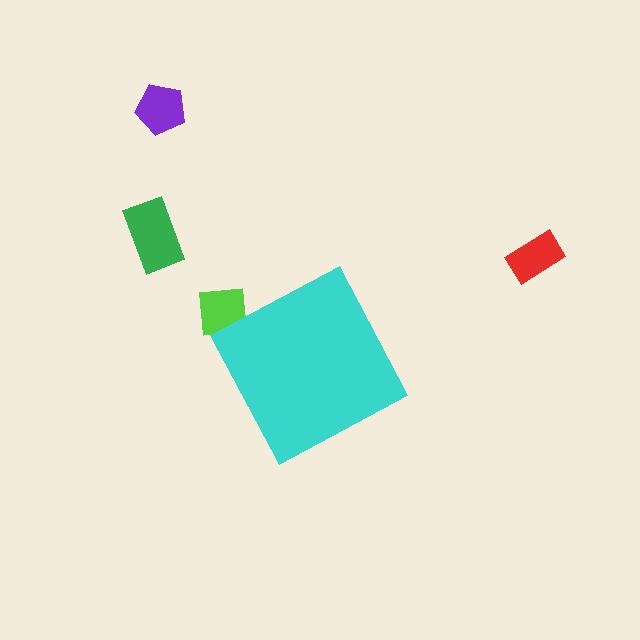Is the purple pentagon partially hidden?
No, the purple pentagon is fully visible.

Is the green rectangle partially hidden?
No, the green rectangle is fully visible.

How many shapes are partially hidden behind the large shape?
1 shape is partially hidden.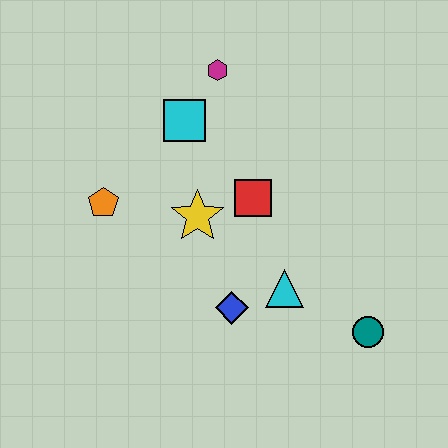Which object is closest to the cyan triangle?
The blue diamond is closest to the cyan triangle.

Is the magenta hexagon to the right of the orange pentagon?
Yes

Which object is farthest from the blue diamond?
The magenta hexagon is farthest from the blue diamond.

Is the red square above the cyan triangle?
Yes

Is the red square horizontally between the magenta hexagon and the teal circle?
Yes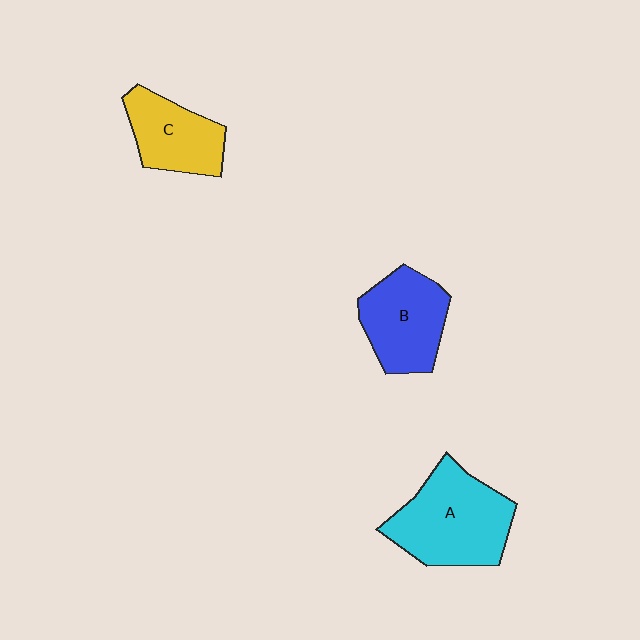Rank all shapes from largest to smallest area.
From largest to smallest: A (cyan), B (blue), C (yellow).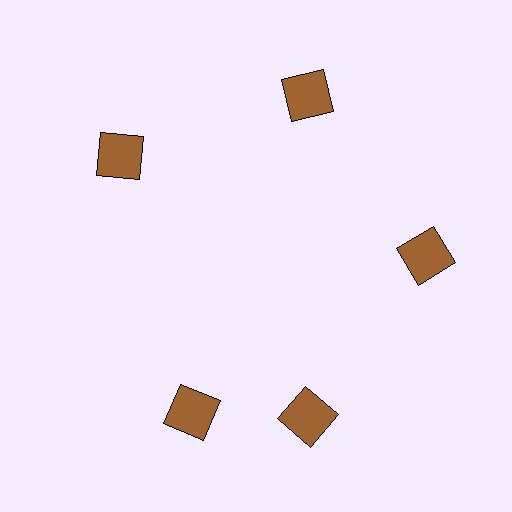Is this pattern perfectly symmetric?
No. The 5 brown squares are arranged in a ring, but one element near the 8 o'clock position is rotated out of alignment along the ring, breaking the 5-fold rotational symmetry.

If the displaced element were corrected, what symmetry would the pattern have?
It would have 5-fold rotational symmetry — the pattern would map onto itself every 72 degrees.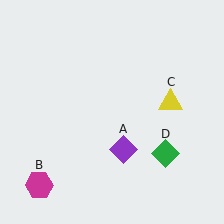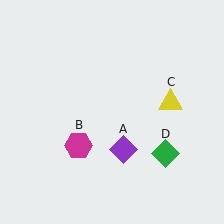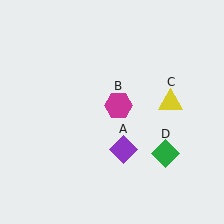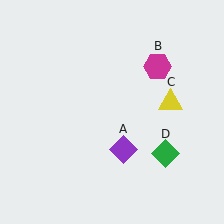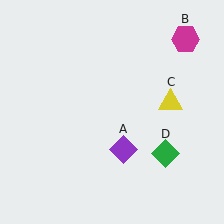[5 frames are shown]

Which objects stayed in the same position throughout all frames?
Purple diamond (object A) and yellow triangle (object C) and green diamond (object D) remained stationary.